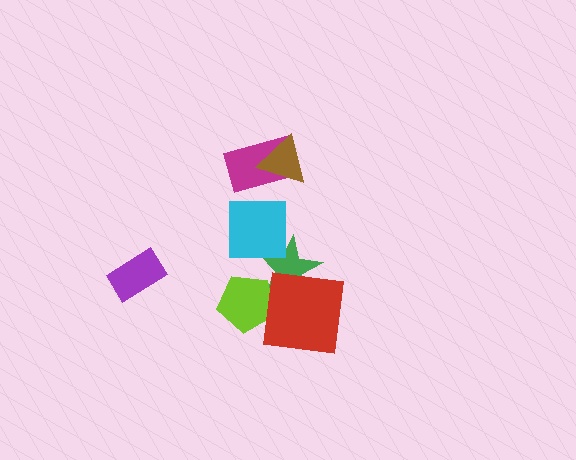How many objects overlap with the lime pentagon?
2 objects overlap with the lime pentagon.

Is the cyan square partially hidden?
No, no other shape covers it.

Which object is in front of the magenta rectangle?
The brown triangle is in front of the magenta rectangle.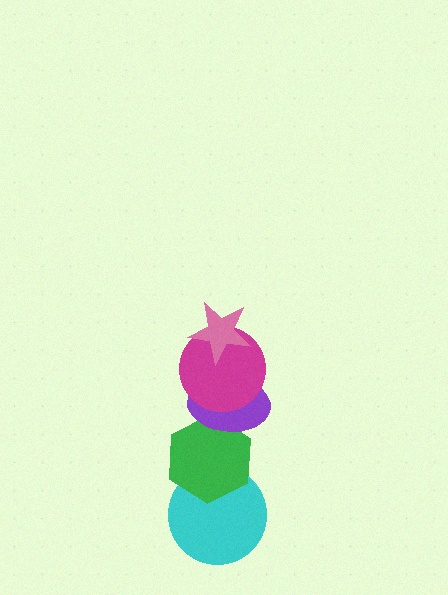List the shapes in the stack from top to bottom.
From top to bottom: the pink star, the magenta circle, the purple ellipse, the green hexagon, the cyan circle.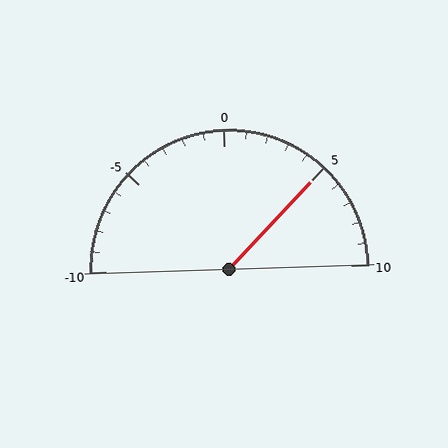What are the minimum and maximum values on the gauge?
The gauge ranges from -10 to 10.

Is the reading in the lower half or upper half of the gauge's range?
The reading is in the upper half of the range (-10 to 10).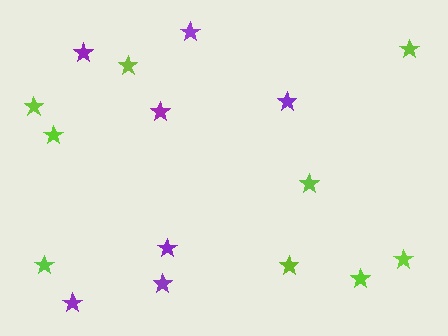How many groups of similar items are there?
There are 2 groups: one group of lime stars (9) and one group of purple stars (7).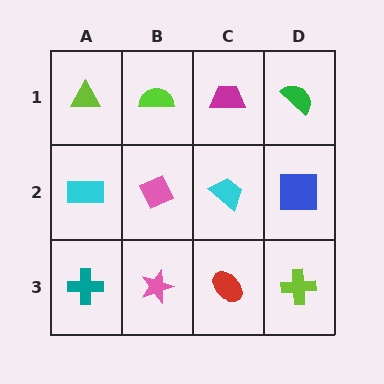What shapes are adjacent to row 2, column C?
A magenta trapezoid (row 1, column C), a red ellipse (row 3, column C), a pink diamond (row 2, column B), a blue square (row 2, column D).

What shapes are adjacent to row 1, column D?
A blue square (row 2, column D), a magenta trapezoid (row 1, column C).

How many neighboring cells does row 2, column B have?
4.